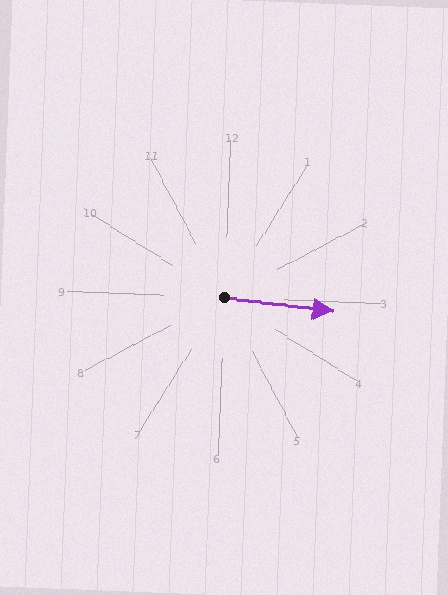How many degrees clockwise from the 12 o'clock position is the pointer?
Approximately 95 degrees.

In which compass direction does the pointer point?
East.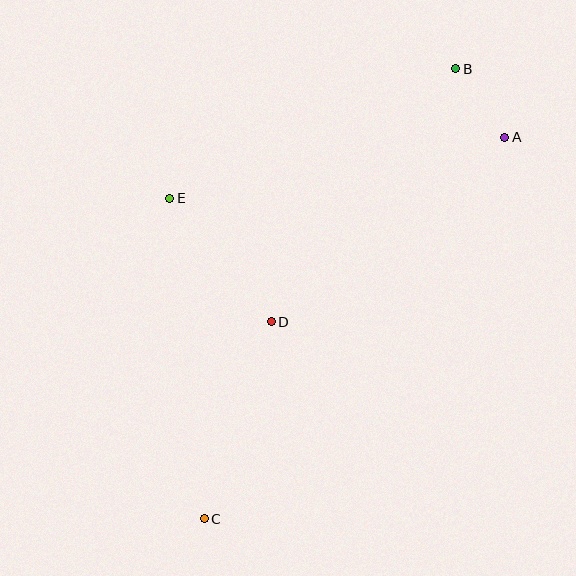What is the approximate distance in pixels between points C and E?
The distance between C and E is approximately 322 pixels.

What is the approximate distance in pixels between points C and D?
The distance between C and D is approximately 208 pixels.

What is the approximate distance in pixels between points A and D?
The distance between A and D is approximately 298 pixels.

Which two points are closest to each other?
Points A and B are closest to each other.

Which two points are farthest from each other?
Points B and C are farthest from each other.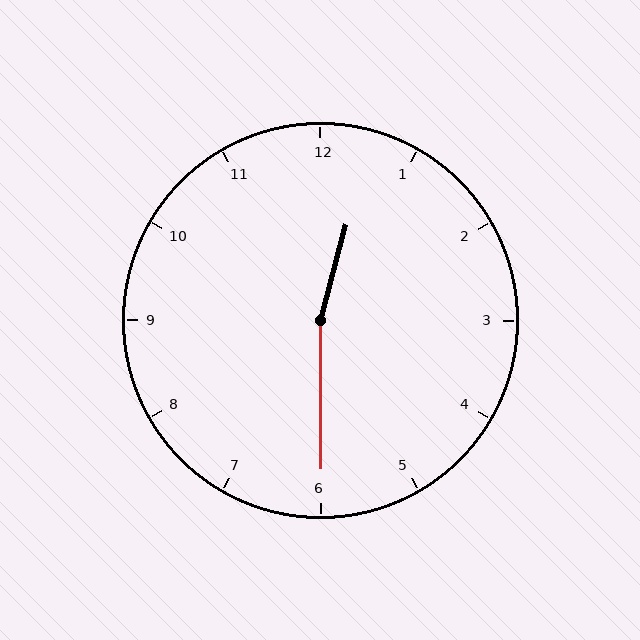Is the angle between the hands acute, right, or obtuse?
It is obtuse.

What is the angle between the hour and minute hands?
Approximately 165 degrees.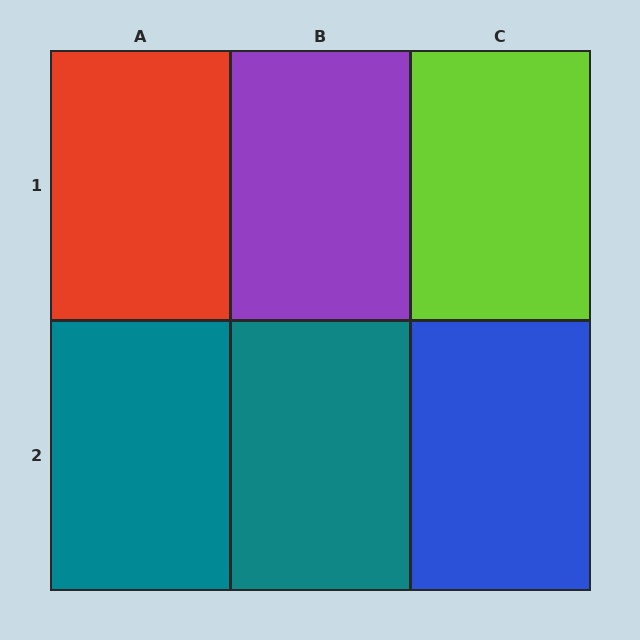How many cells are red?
1 cell is red.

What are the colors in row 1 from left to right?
Red, purple, lime.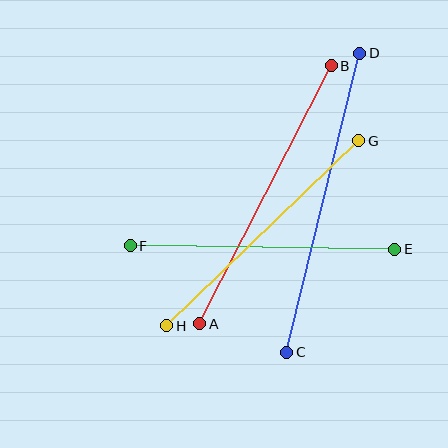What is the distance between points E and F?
The distance is approximately 264 pixels.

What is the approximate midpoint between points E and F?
The midpoint is at approximately (262, 247) pixels.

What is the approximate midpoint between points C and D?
The midpoint is at approximately (323, 203) pixels.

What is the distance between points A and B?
The distance is approximately 290 pixels.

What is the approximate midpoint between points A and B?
The midpoint is at approximately (266, 195) pixels.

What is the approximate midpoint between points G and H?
The midpoint is at approximately (263, 233) pixels.